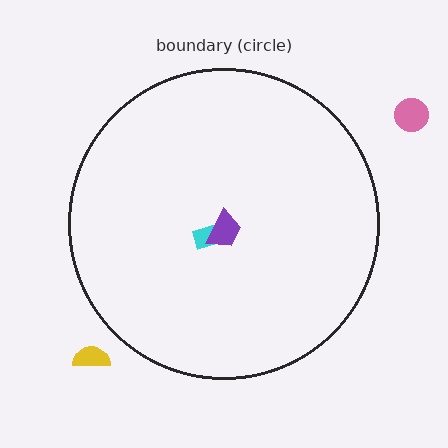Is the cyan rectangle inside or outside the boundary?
Inside.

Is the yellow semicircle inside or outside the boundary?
Outside.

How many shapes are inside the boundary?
2 inside, 2 outside.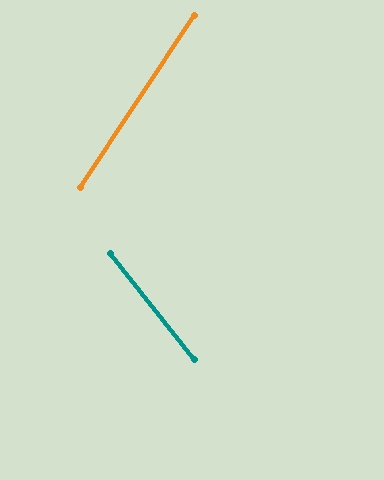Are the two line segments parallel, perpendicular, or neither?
Neither parallel nor perpendicular — they differ by about 72°.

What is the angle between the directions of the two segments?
Approximately 72 degrees.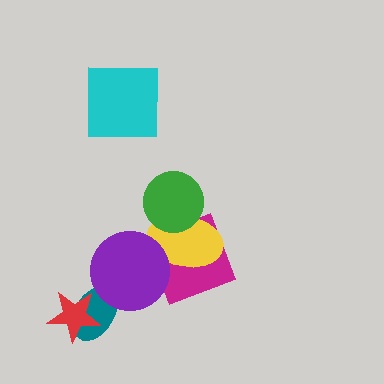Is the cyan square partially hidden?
No, no other shape covers it.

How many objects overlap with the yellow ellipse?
3 objects overlap with the yellow ellipse.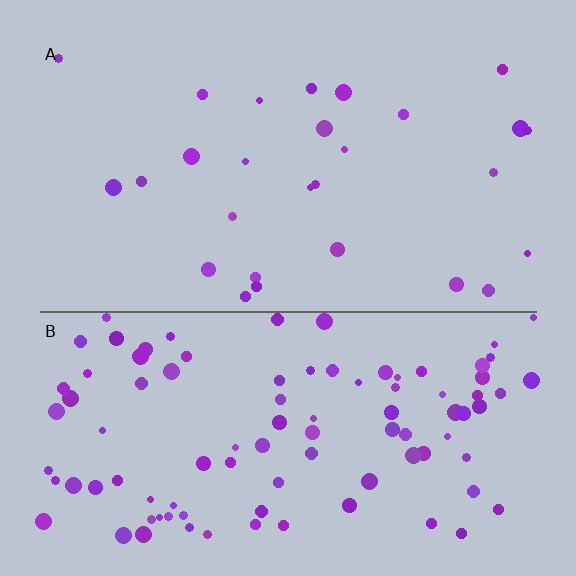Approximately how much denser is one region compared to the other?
Approximately 3.6× — region B over region A.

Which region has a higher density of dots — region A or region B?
B (the bottom).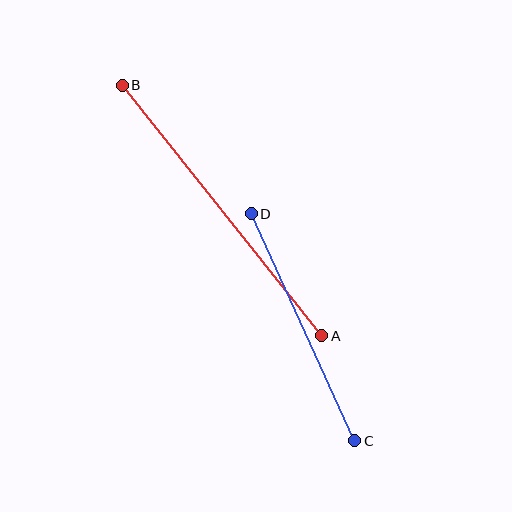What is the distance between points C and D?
The distance is approximately 249 pixels.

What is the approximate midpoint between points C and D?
The midpoint is at approximately (303, 327) pixels.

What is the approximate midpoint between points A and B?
The midpoint is at approximately (222, 211) pixels.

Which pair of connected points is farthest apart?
Points A and B are farthest apart.